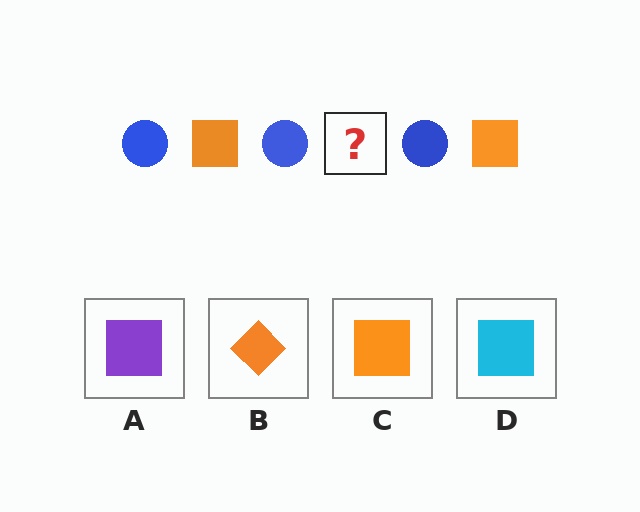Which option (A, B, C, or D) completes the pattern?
C.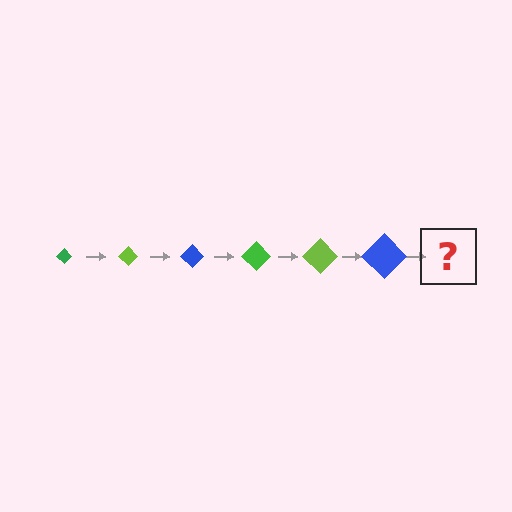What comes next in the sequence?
The next element should be a green diamond, larger than the previous one.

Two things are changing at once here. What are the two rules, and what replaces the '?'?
The two rules are that the diamond grows larger each step and the color cycles through green, lime, and blue. The '?' should be a green diamond, larger than the previous one.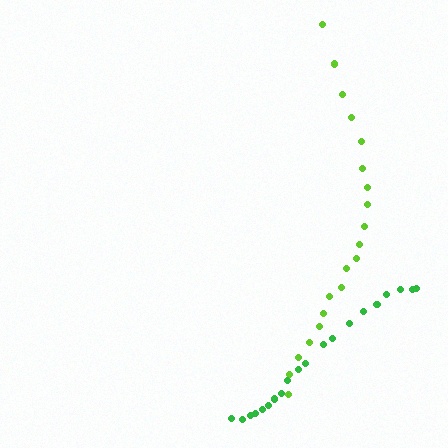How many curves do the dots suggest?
There are 2 distinct paths.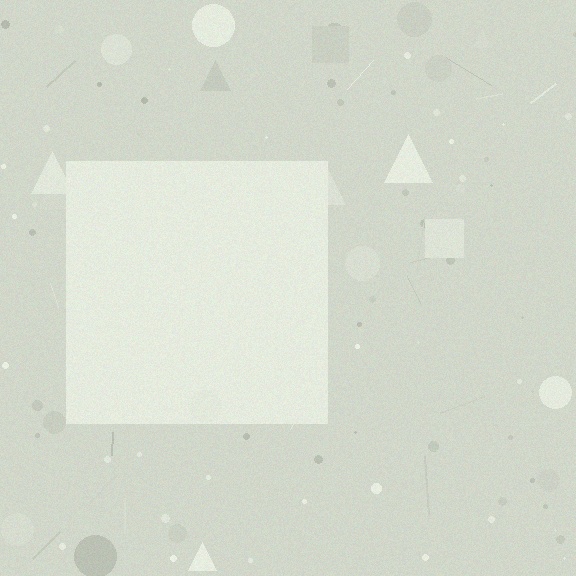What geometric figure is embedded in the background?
A square is embedded in the background.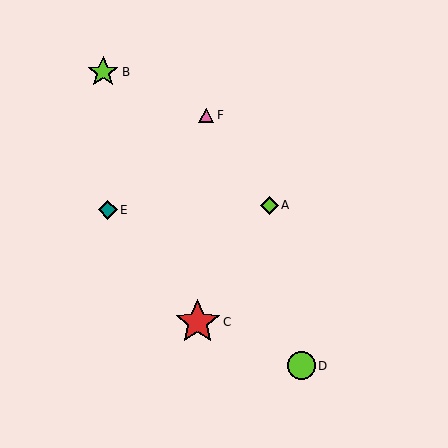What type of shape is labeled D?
Shape D is a lime circle.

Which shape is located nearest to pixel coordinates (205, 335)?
The red star (labeled C) at (198, 322) is nearest to that location.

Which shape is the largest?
The red star (labeled C) is the largest.